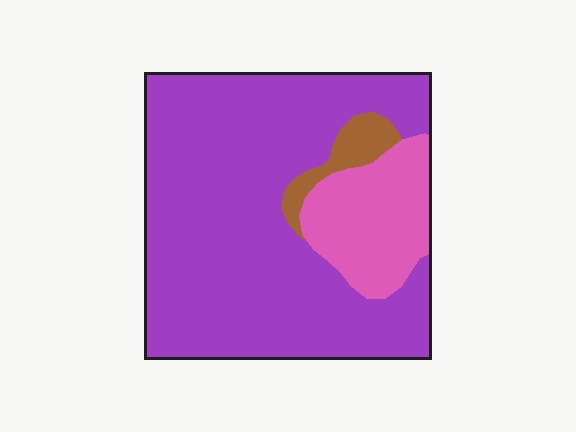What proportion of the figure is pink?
Pink covers roughly 20% of the figure.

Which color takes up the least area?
Brown, at roughly 5%.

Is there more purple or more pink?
Purple.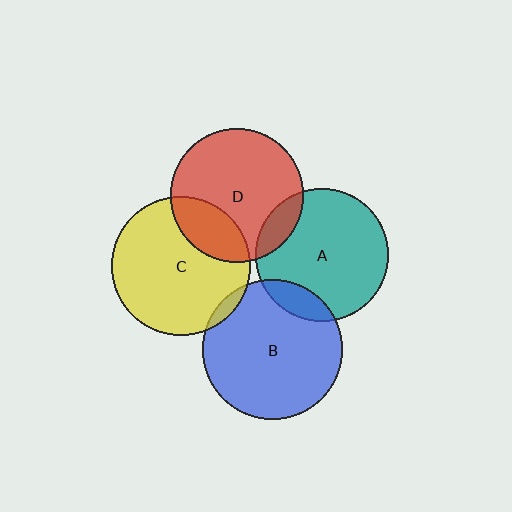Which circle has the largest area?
Circle B (blue).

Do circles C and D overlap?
Yes.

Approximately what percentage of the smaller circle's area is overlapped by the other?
Approximately 25%.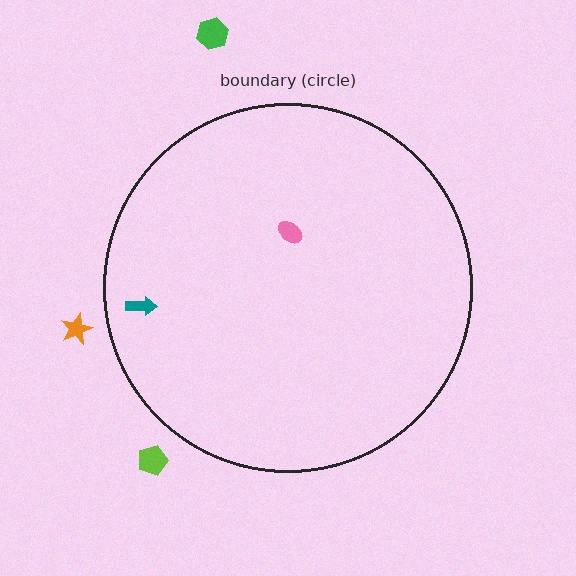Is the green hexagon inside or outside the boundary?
Outside.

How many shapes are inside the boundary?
2 inside, 3 outside.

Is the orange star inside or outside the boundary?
Outside.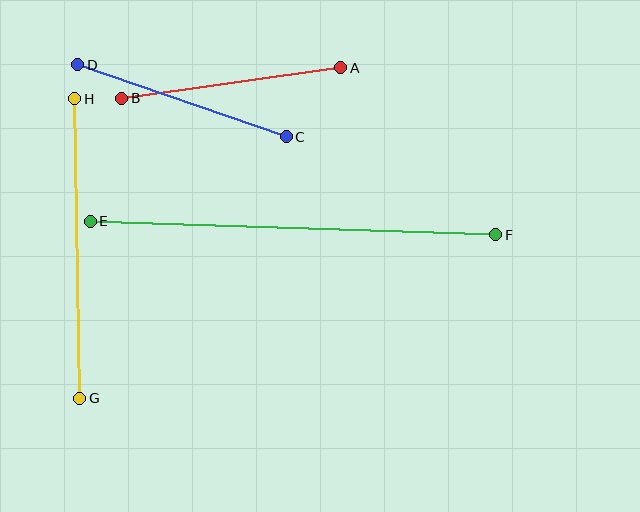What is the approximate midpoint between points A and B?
The midpoint is at approximately (231, 83) pixels.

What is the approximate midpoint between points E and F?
The midpoint is at approximately (293, 228) pixels.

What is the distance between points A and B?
The distance is approximately 221 pixels.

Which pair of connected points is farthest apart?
Points E and F are farthest apart.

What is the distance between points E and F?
The distance is approximately 405 pixels.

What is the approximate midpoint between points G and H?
The midpoint is at approximately (77, 248) pixels.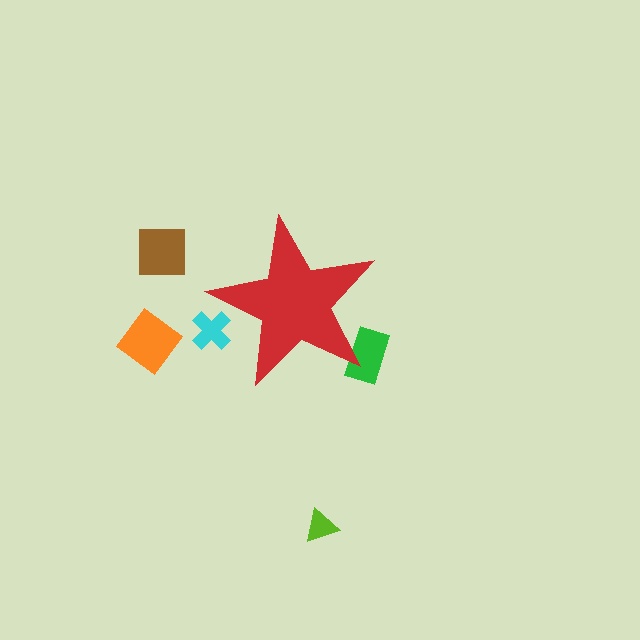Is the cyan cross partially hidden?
Yes, the cyan cross is partially hidden behind the red star.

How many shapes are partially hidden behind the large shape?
2 shapes are partially hidden.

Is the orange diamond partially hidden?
No, the orange diamond is fully visible.